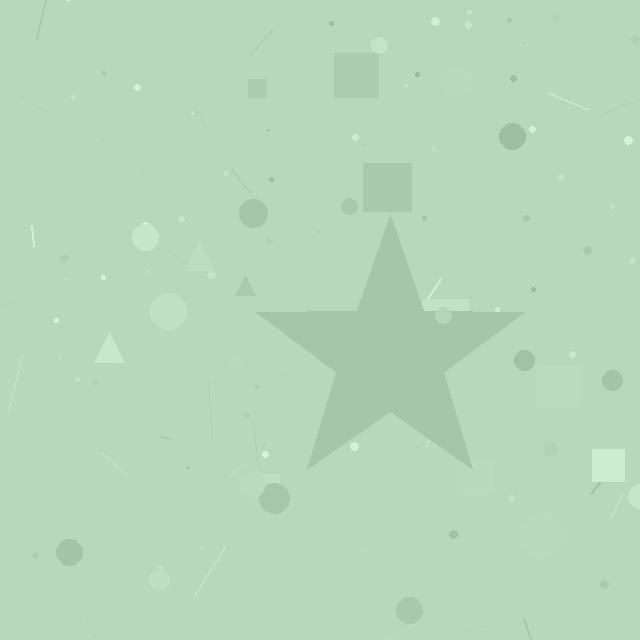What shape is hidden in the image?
A star is hidden in the image.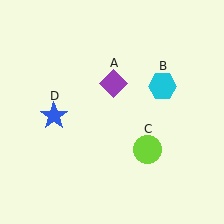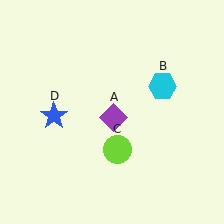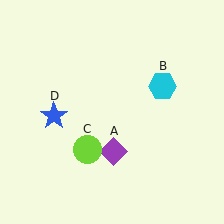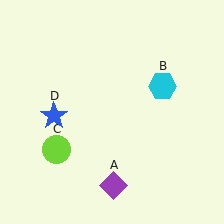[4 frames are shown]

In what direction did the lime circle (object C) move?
The lime circle (object C) moved left.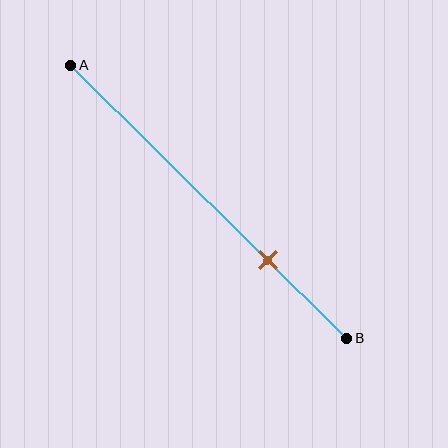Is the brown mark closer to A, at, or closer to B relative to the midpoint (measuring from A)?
The brown mark is closer to point B than the midpoint of segment AB.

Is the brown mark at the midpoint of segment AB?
No, the mark is at about 70% from A, not at the 50% midpoint.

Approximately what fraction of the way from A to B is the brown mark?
The brown mark is approximately 70% of the way from A to B.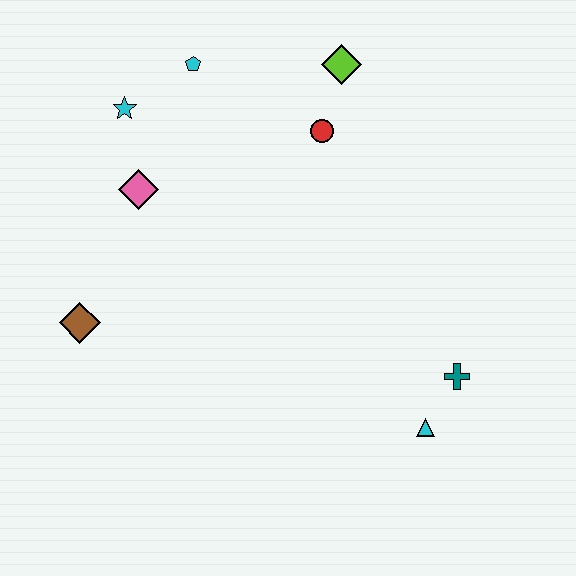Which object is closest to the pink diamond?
The cyan star is closest to the pink diamond.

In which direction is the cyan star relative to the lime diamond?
The cyan star is to the left of the lime diamond.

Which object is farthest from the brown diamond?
The teal cross is farthest from the brown diamond.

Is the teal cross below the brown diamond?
Yes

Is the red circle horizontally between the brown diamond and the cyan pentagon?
No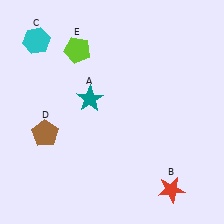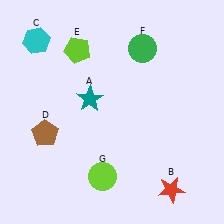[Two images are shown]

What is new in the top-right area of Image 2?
A green circle (F) was added in the top-right area of Image 2.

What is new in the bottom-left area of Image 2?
A lime circle (G) was added in the bottom-left area of Image 2.